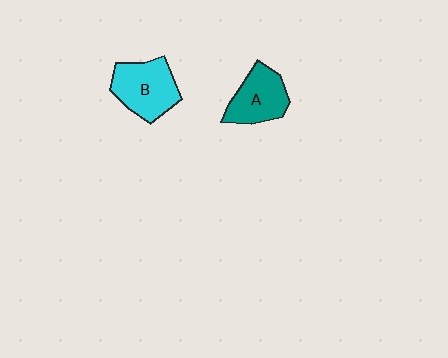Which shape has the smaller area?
Shape A (teal).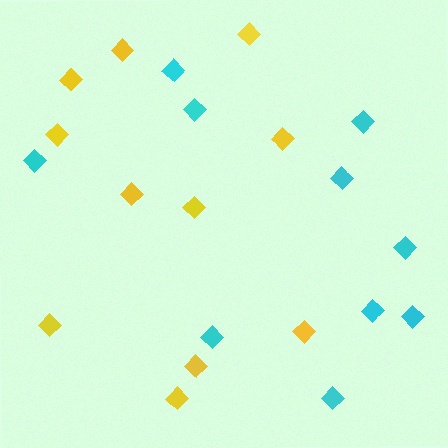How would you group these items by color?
There are 2 groups: one group of yellow diamonds (11) and one group of cyan diamonds (10).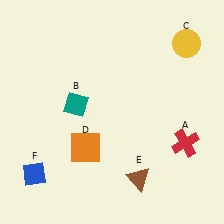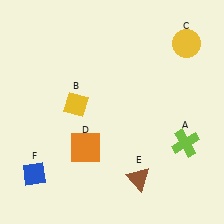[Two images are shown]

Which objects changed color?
A changed from red to lime. B changed from teal to yellow.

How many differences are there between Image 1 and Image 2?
There are 2 differences between the two images.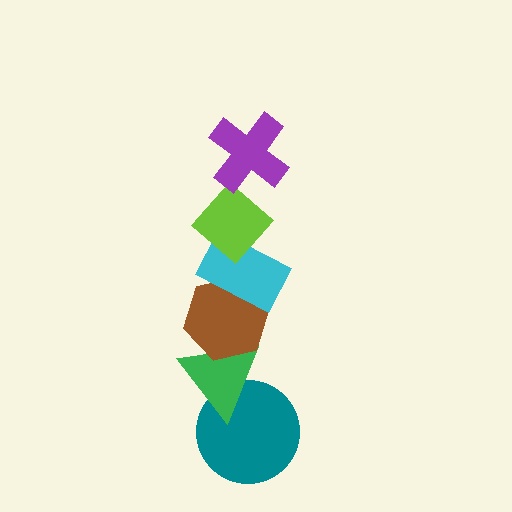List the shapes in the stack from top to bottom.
From top to bottom: the purple cross, the lime diamond, the cyan rectangle, the brown hexagon, the green triangle, the teal circle.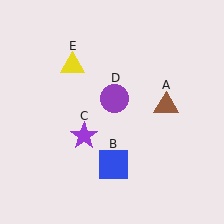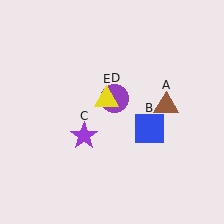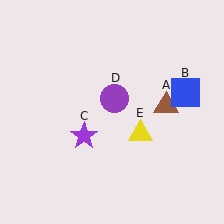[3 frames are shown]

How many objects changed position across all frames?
2 objects changed position: blue square (object B), yellow triangle (object E).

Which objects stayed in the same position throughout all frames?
Brown triangle (object A) and purple star (object C) and purple circle (object D) remained stationary.